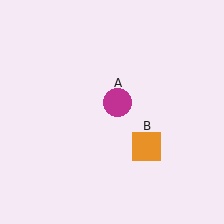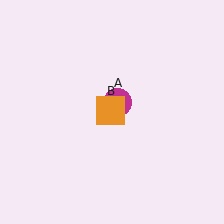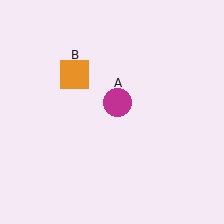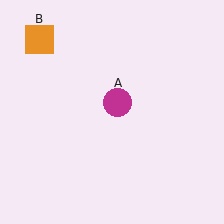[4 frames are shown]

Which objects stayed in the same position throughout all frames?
Magenta circle (object A) remained stationary.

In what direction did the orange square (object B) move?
The orange square (object B) moved up and to the left.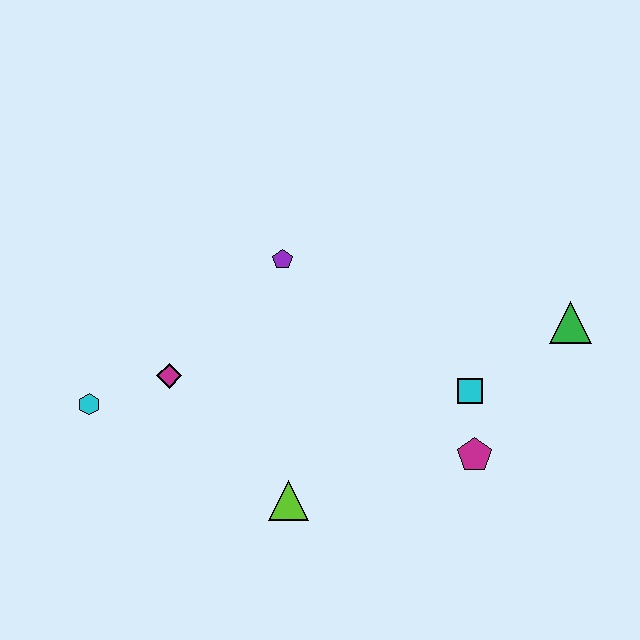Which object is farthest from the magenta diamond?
The green triangle is farthest from the magenta diamond.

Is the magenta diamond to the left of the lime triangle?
Yes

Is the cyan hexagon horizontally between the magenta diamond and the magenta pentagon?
No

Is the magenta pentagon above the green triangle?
No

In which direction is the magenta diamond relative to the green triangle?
The magenta diamond is to the left of the green triangle.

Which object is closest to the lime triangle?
The magenta diamond is closest to the lime triangle.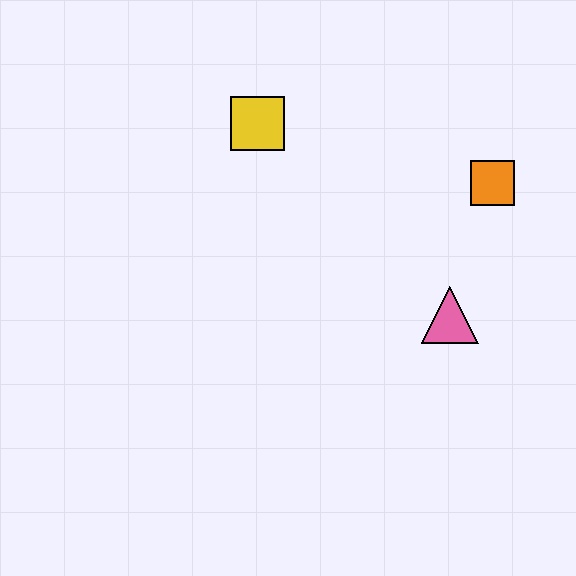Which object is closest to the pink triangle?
The orange square is closest to the pink triangle.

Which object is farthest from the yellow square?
The pink triangle is farthest from the yellow square.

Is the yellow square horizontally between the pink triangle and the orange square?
No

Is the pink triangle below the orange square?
Yes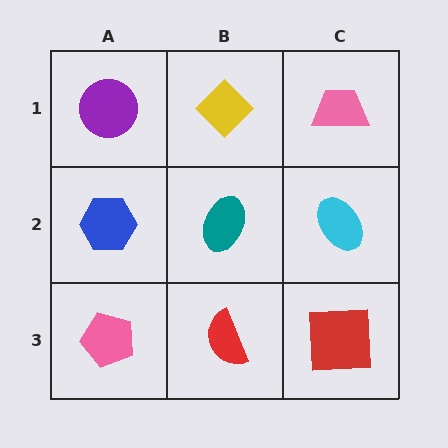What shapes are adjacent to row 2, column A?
A purple circle (row 1, column A), a pink pentagon (row 3, column A), a teal ellipse (row 2, column B).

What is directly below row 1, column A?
A blue hexagon.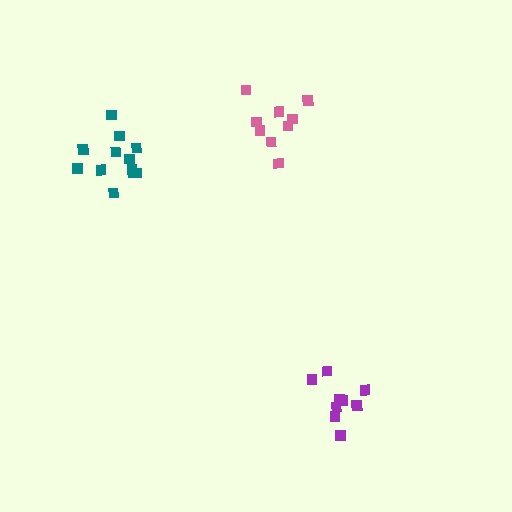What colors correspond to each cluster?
The clusters are colored: teal, pink, purple.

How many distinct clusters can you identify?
There are 3 distinct clusters.